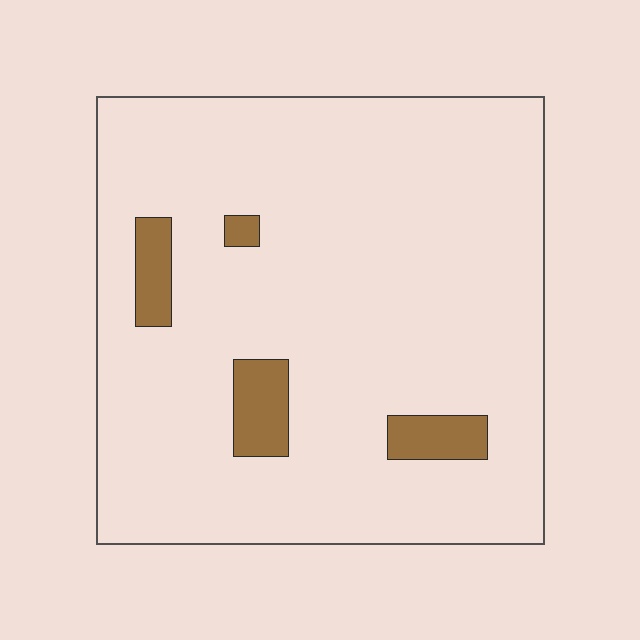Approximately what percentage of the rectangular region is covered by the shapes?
Approximately 10%.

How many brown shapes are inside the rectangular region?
4.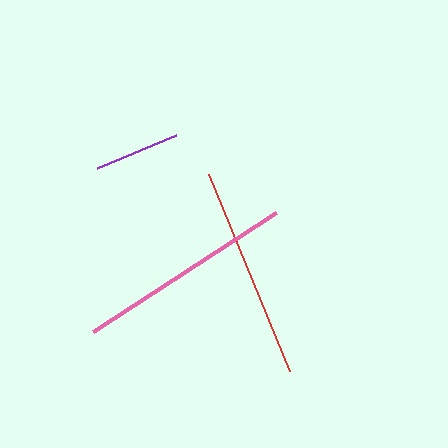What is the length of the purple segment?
The purple segment is approximately 86 pixels long.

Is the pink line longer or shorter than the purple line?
The pink line is longer than the purple line.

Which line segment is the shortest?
The purple line is the shortest at approximately 86 pixels.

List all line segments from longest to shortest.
From longest to shortest: pink, red, purple.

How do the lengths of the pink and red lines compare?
The pink and red lines are approximately the same length.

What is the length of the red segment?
The red segment is approximately 214 pixels long.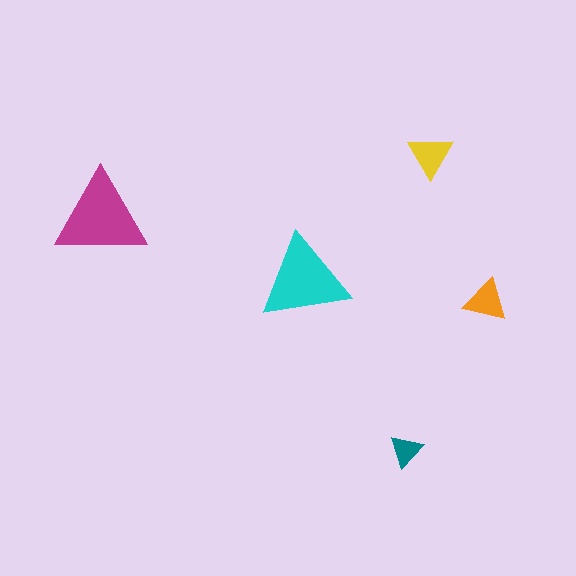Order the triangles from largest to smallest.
the magenta one, the cyan one, the yellow one, the orange one, the teal one.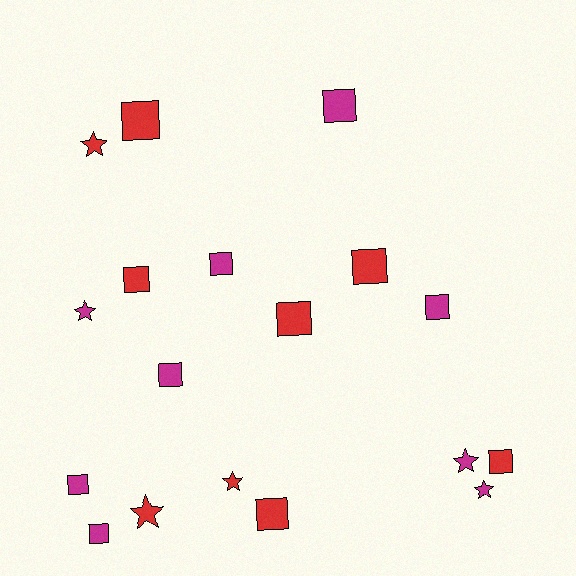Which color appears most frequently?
Magenta, with 9 objects.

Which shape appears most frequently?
Square, with 12 objects.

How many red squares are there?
There are 6 red squares.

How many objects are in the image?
There are 18 objects.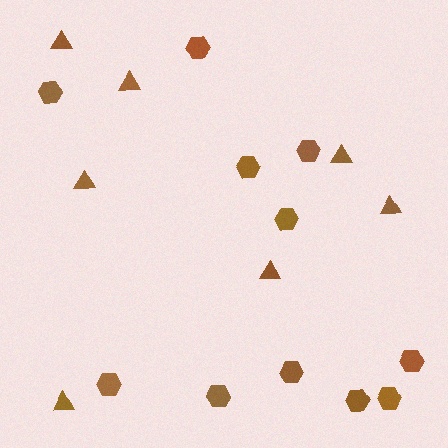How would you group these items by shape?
There are 2 groups: one group of triangles (7) and one group of hexagons (11).